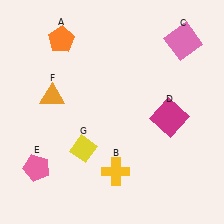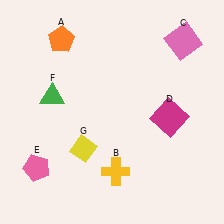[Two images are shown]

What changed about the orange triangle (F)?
In Image 1, F is orange. In Image 2, it changed to green.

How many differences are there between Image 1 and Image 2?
There is 1 difference between the two images.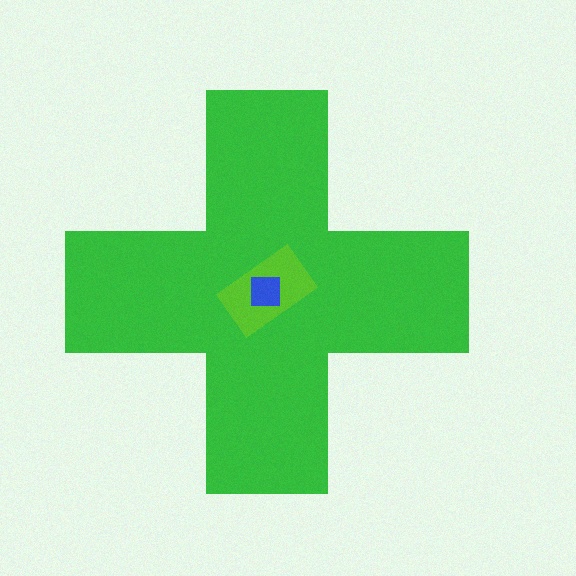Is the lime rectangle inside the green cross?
Yes.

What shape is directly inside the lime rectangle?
The blue square.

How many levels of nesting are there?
3.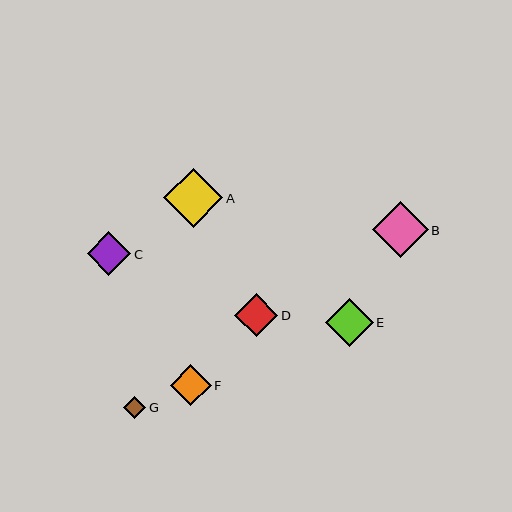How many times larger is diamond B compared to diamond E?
Diamond B is approximately 1.2 times the size of diamond E.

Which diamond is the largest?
Diamond A is the largest with a size of approximately 59 pixels.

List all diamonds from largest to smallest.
From largest to smallest: A, B, E, C, D, F, G.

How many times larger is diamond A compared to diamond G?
Diamond A is approximately 2.7 times the size of diamond G.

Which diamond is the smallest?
Diamond G is the smallest with a size of approximately 22 pixels.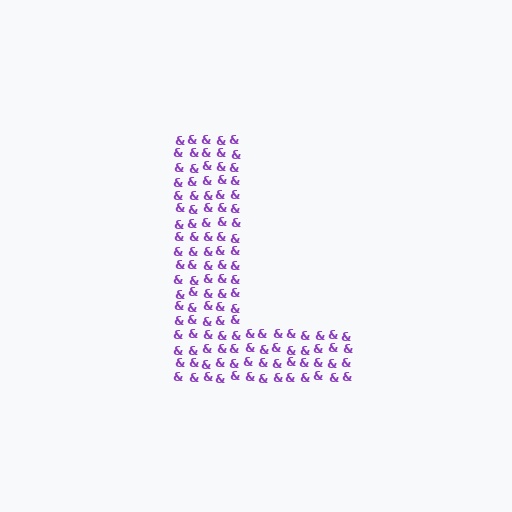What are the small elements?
The small elements are ampersands.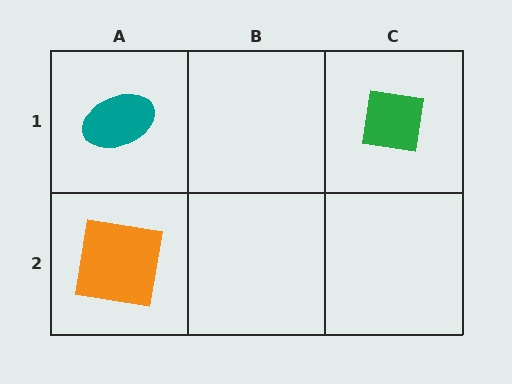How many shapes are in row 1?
2 shapes.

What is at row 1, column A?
A teal ellipse.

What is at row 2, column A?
An orange square.